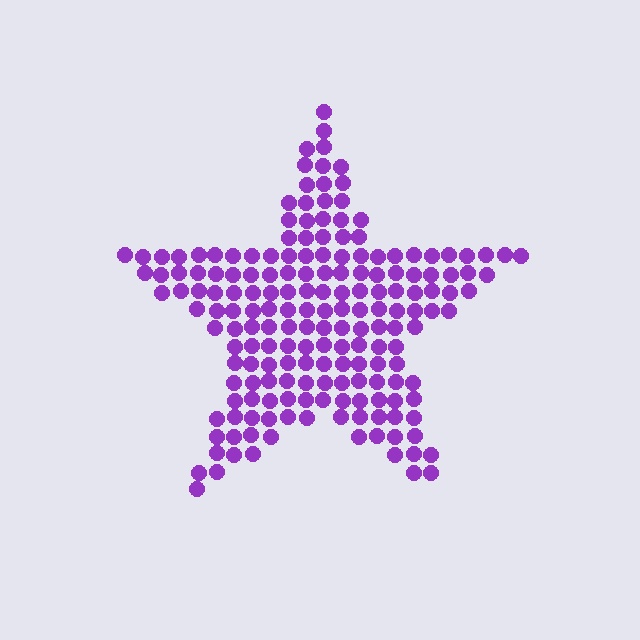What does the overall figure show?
The overall figure shows a star.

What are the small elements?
The small elements are circles.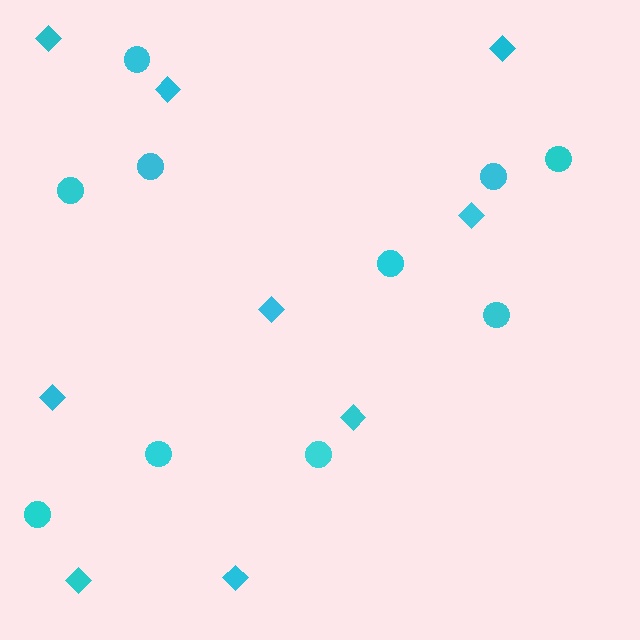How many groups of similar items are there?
There are 2 groups: one group of diamonds (9) and one group of circles (10).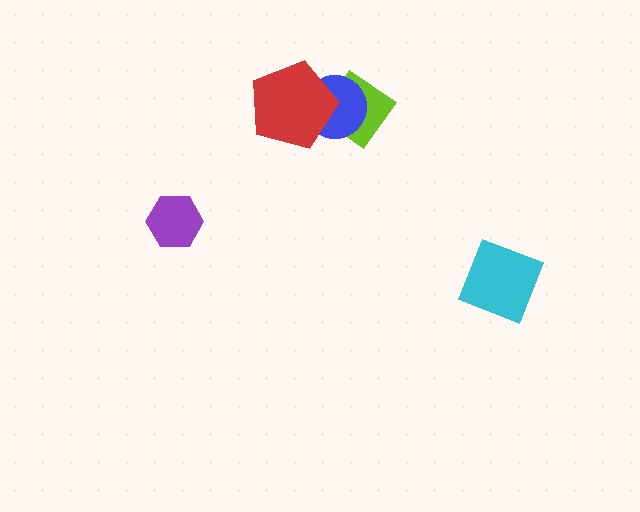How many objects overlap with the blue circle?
2 objects overlap with the blue circle.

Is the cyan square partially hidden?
No, no other shape covers it.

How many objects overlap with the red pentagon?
2 objects overlap with the red pentagon.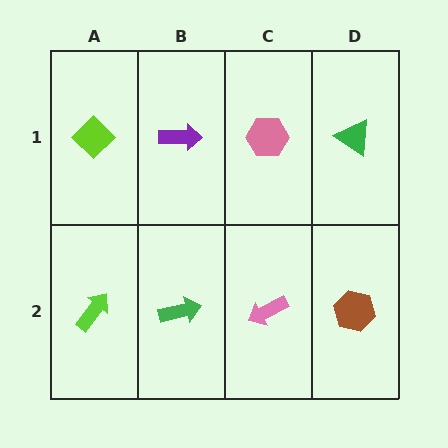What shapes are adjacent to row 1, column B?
A green arrow (row 2, column B), a lime diamond (row 1, column A), a pink hexagon (row 1, column C).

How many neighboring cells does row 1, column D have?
2.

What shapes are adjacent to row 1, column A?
A lime arrow (row 2, column A), a purple arrow (row 1, column B).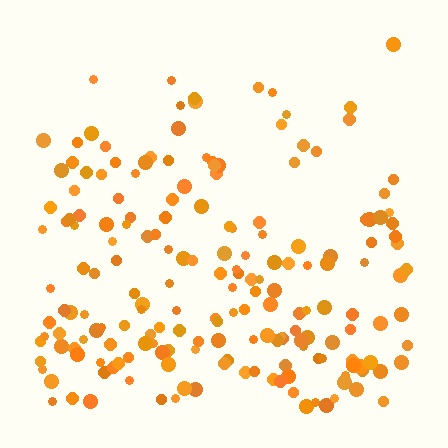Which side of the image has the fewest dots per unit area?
The top.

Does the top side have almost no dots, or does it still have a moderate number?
Still a moderate number, just noticeably fewer than the bottom.